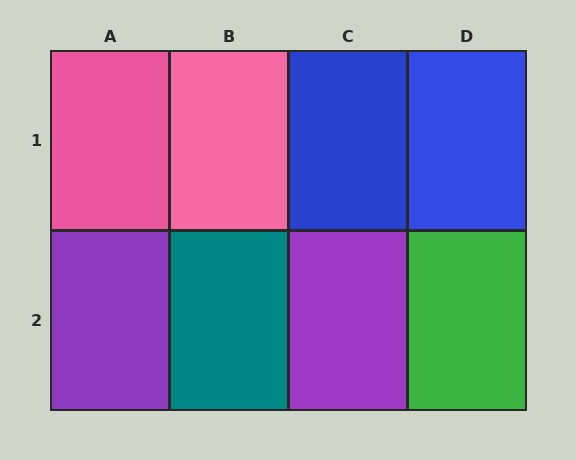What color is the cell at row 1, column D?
Blue.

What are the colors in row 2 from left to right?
Purple, teal, purple, green.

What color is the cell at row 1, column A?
Pink.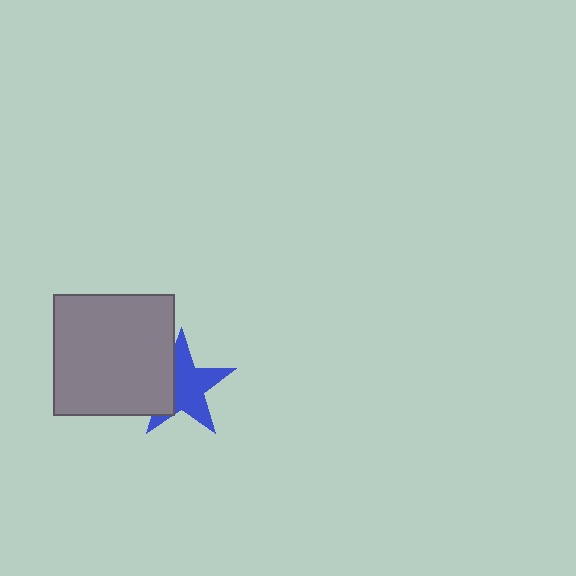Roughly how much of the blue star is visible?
Most of it is visible (roughly 65%).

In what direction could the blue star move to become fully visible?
The blue star could move right. That would shift it out from behind the gray square entirely.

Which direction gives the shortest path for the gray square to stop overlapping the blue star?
Moving left gives the shortest separation.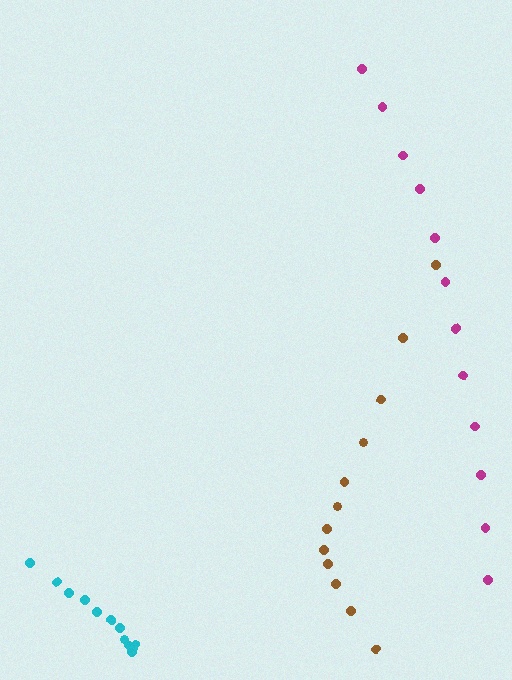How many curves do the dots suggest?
There are 3 distinct paths.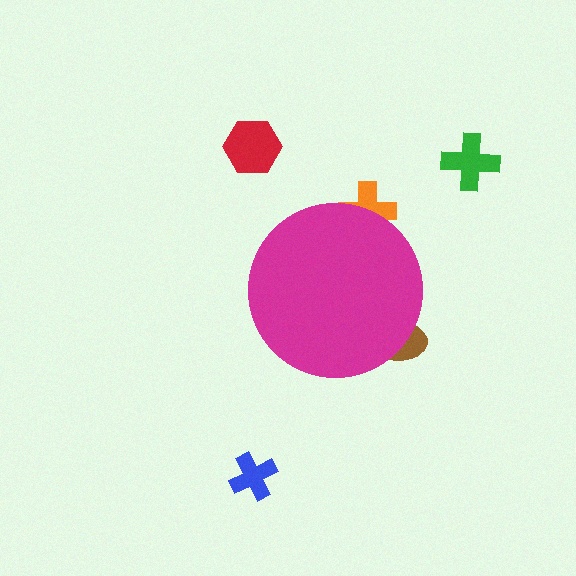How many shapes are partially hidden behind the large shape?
2 shapes are partially hidden.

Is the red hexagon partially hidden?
No, the red hexagon is fully visible.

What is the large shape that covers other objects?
A magenta circle.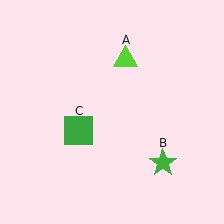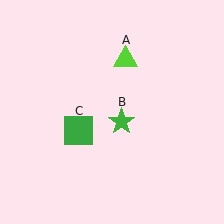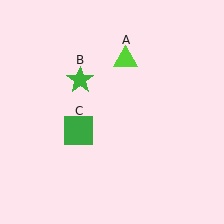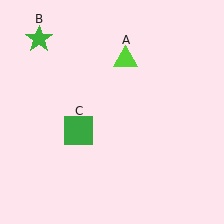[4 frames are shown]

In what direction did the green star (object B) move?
The green star (object B) moved up and to the left.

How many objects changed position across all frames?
1 object changed position: green star (object B).